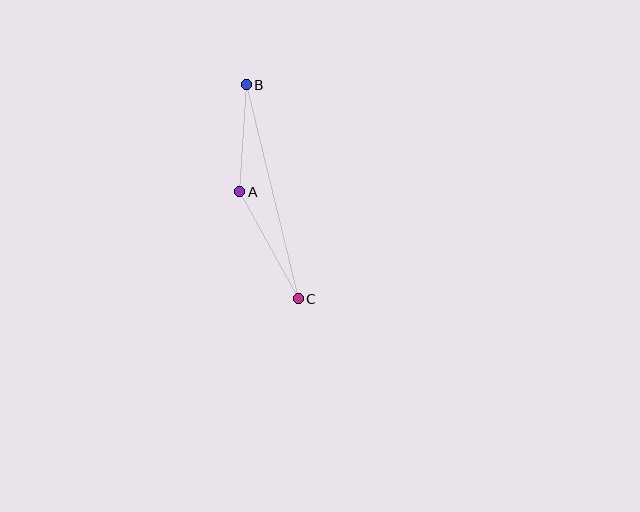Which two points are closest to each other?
Points A and B are closest to each other.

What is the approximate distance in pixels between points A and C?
The distance between A and C is approximately 122 pixels.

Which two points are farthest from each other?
Points B and C are farthest from each other.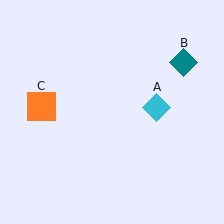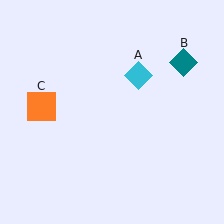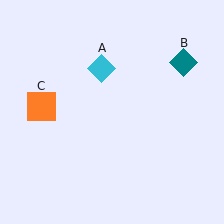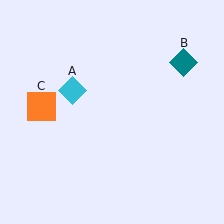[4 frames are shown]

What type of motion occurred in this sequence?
The cyan diamond (object A) rotated counterclockwise around the center of the scene.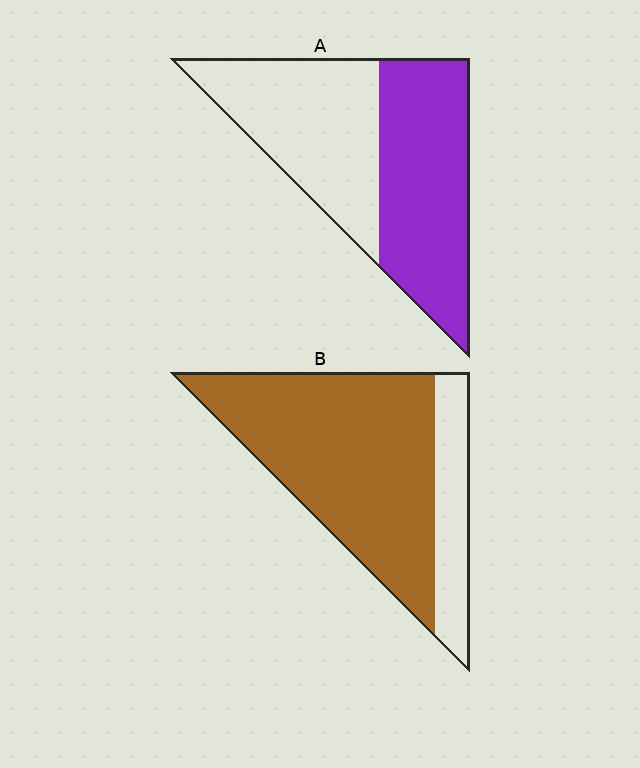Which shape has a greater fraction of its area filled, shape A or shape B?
Shape B.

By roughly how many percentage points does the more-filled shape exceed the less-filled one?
By roughly 25 percentage points (B over A).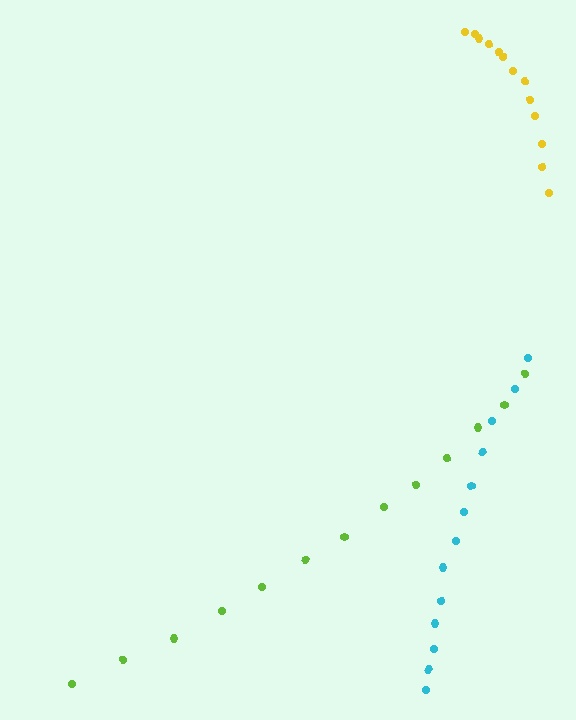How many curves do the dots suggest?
There are 3 distinct paths.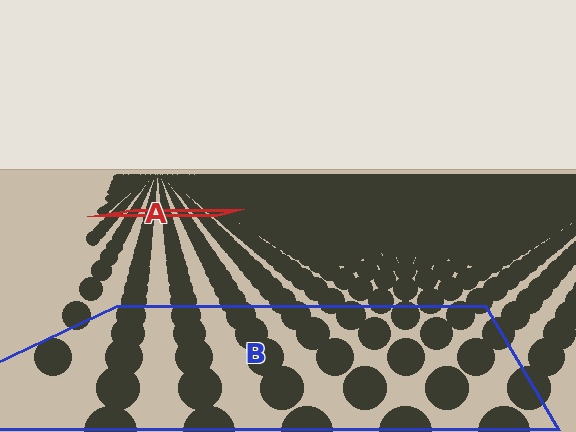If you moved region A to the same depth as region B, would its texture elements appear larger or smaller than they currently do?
They would appear larger. At a closer depth, the same texture elements are projected at a bigger on-screen size.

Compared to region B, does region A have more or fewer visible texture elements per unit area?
Region A has more texture elements per unit area — they are packed more densely because it is farther away.